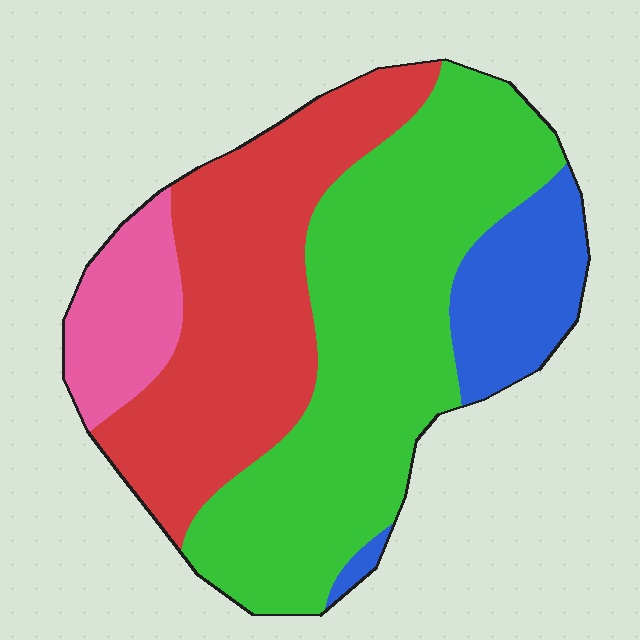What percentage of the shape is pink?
Pink takes up about one tenth (1/10) of the shape.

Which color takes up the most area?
Green, at roughly 45%.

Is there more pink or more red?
Red.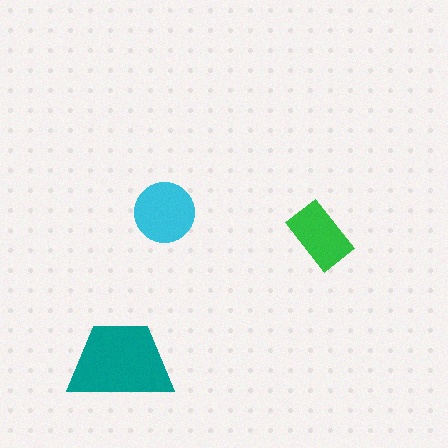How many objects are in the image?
There are 3 objects in the image.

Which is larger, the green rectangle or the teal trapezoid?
The teal trapezoid.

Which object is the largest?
The teal trapezoid.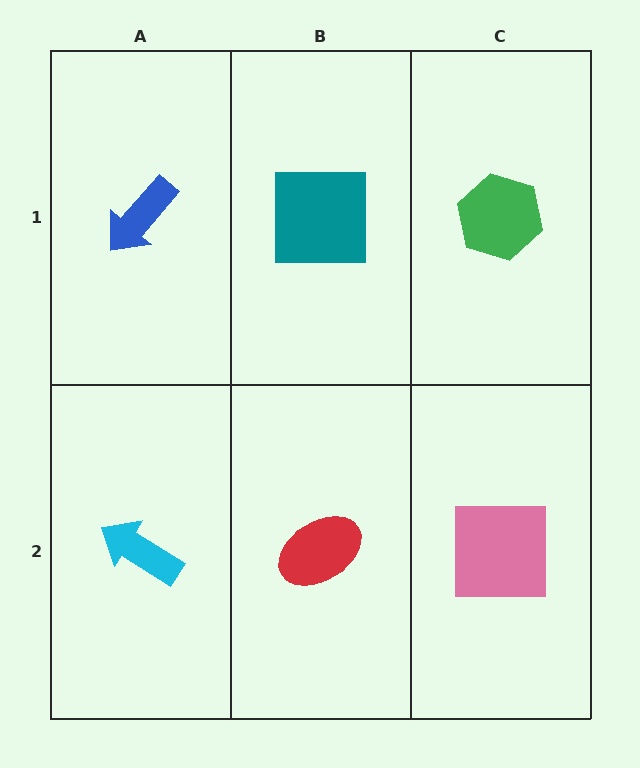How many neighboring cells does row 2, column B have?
3.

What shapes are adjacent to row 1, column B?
A red ellipse (row 2, column B), a blue arrow (row 1, column A), a green hexagon (row 1, column C).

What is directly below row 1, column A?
A cyan arrow.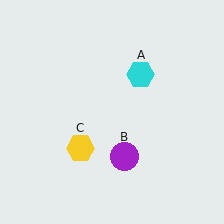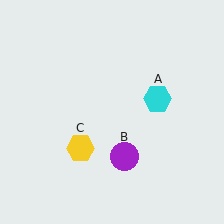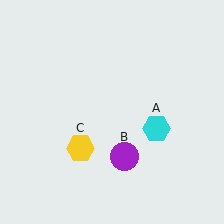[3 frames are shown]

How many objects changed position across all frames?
1 object changed position: cyan hexagon (object A).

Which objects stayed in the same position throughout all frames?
Purple circle (object B) and yellow hexagon (object C) remained stationary.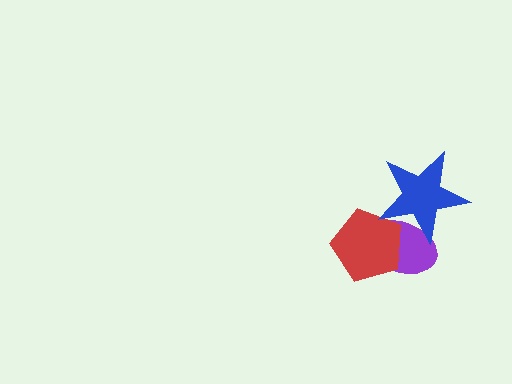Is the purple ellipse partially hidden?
Yes, it is partially covered by another shape.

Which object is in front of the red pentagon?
The blue star is in front of the red pentagon.